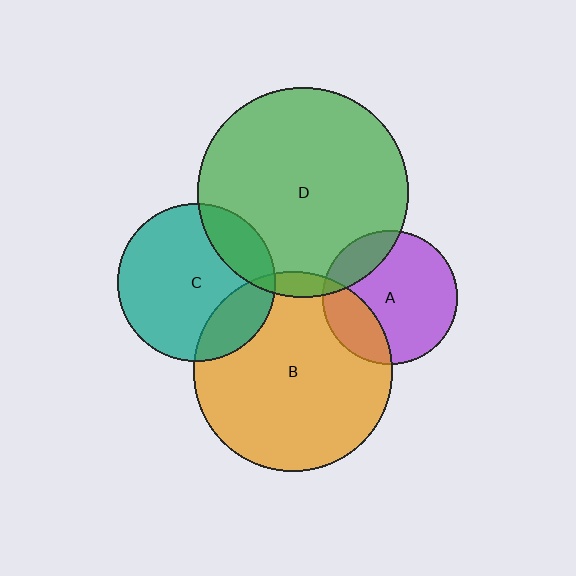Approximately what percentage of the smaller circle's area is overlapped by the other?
Approximately 20%.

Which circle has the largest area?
Circle D (green).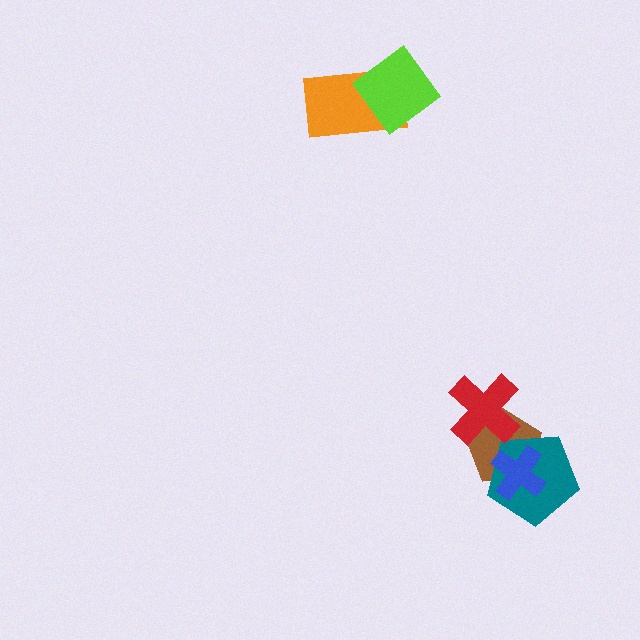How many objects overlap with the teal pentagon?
2 objects overlap with the teal pentagon.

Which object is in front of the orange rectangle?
The lime diamond is in front of the orange rectangle.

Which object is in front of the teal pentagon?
The blue cross is in front of the teal pentagon.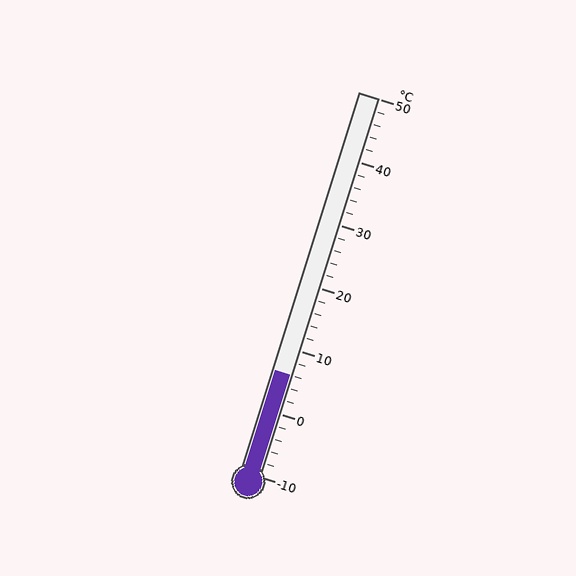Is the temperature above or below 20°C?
The temperature is below 20°C.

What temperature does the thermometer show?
The thermometer shows approximately 6°C.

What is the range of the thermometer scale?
The thermometer scale ranges from -10°C to 50°C.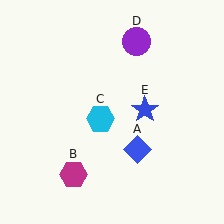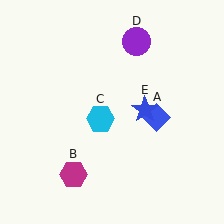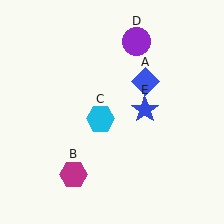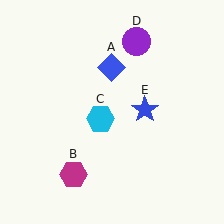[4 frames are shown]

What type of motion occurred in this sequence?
The blue diamond (object A) rotated counterclockwise around the center of the scene.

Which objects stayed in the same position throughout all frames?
Magenta hexagon (object B) and cyan hexagon (object C) and purple circle (object D) and blue star (object E) remained stationary.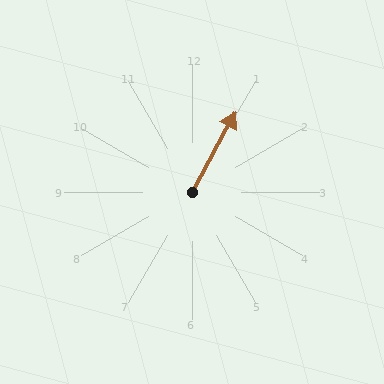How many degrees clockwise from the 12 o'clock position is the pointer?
Approximately 28 degrees.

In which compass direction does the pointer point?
Northeast.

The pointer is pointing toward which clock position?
Roughly 1 o'clock.